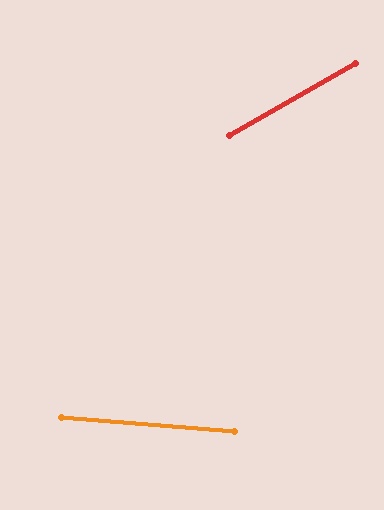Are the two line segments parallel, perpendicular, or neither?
Neither parallel nor perpendicular — they differ by about 34°.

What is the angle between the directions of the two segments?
Approximately 34 degrees.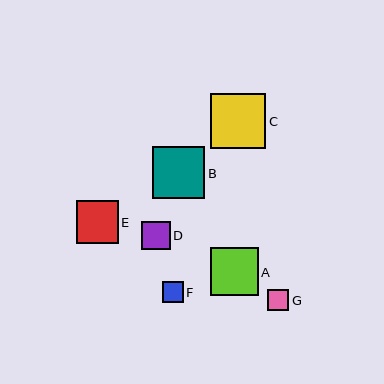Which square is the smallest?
Square F is the smallest with a size of approximately 20 pixels.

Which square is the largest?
Square C is the largest with a size of approximately 55 pixels.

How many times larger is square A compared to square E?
Square A is approximately 1.1 times the size of square E.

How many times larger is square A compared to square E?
Square A is approximately 1.1 times the size of square E.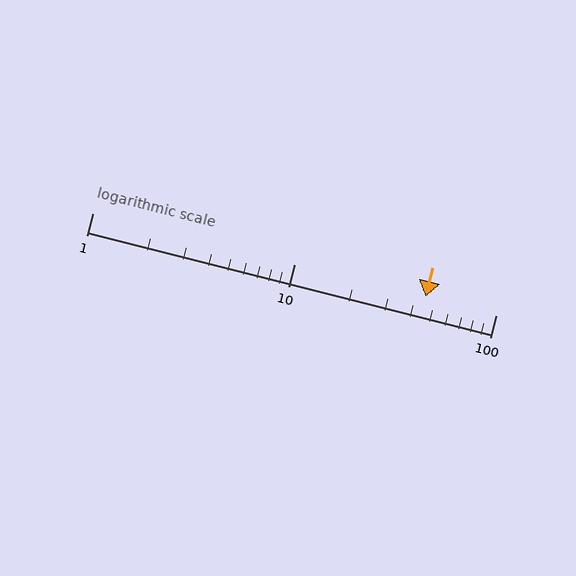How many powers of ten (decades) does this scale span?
The scale spans 2 decades, from 1 to 100.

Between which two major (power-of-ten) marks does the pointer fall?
The pointer is between 10 and 100.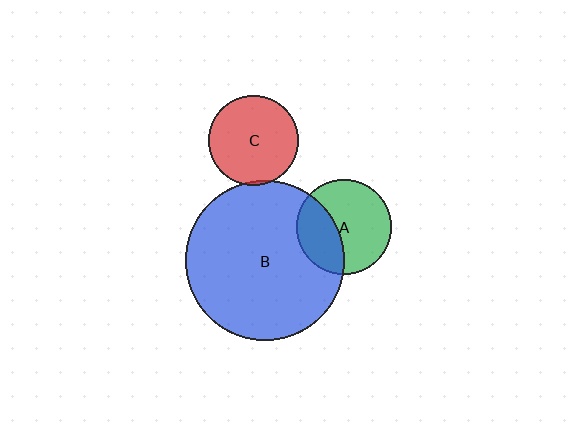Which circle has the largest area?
Circle B (blue).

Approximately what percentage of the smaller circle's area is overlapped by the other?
Approximately 5%.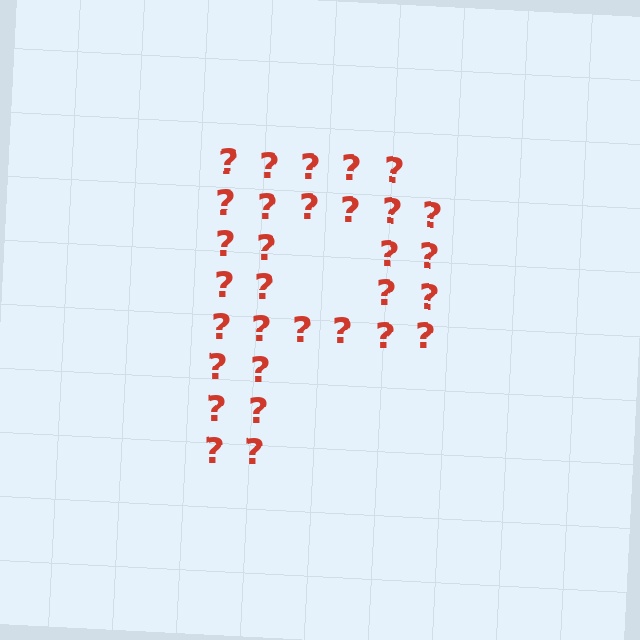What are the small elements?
The small elements are question marks.